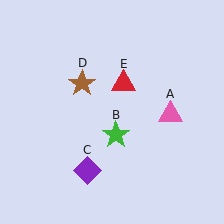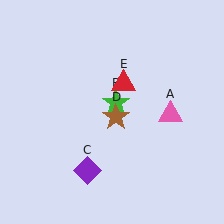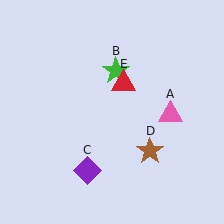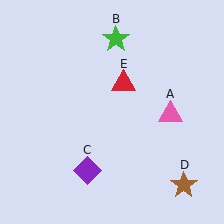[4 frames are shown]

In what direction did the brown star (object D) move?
The brown star (object D) moved down and to the right.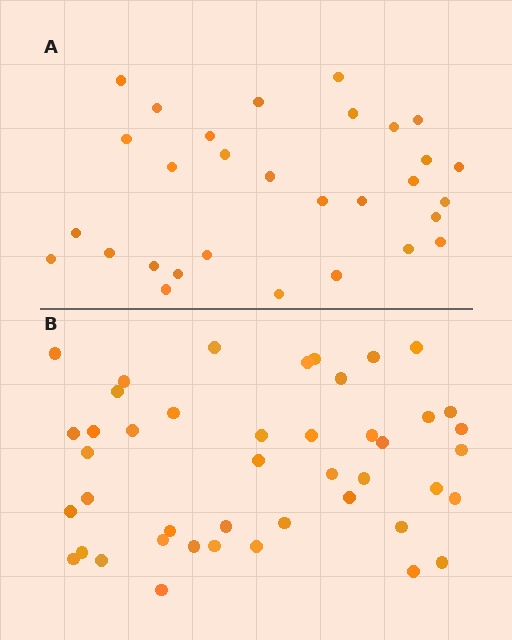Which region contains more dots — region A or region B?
Region B (the bottom region) has more dots.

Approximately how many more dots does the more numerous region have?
Region B has approximately 15 more dots than region A.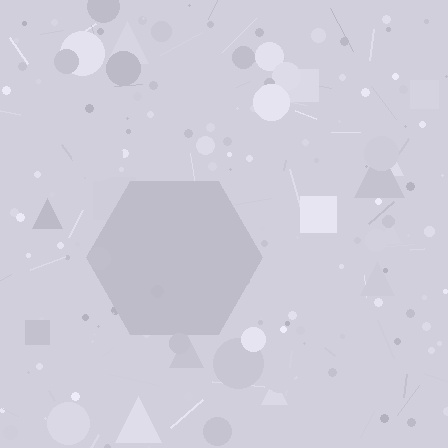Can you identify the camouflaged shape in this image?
The camouflaged shape is a hexagon.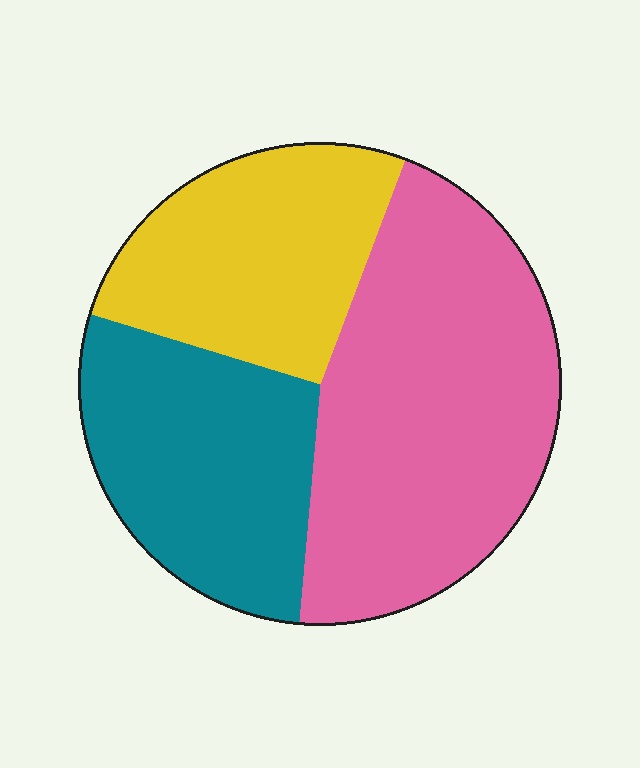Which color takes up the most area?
Pink, at roughly 45%.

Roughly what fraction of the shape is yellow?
Yellow takes up about one quarter (1/4) of the shape.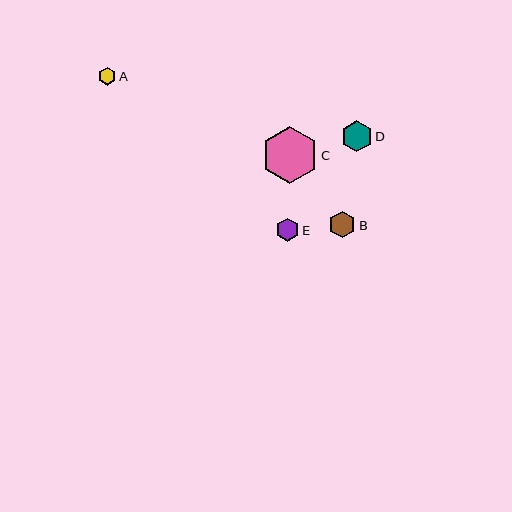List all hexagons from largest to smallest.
From largest to smallest: C, D, B, E, A.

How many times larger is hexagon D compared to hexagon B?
Hexagon D is approximately 1.2 times the size of hexagon B.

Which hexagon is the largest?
Hexagon C is the largest with a size of approximately 57 pixels.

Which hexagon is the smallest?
Hexagon A is the smallest with a size of approximately 18 pixels.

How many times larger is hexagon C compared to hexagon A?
Hexagon C is approximately 3.1 times the size of hexagon A.